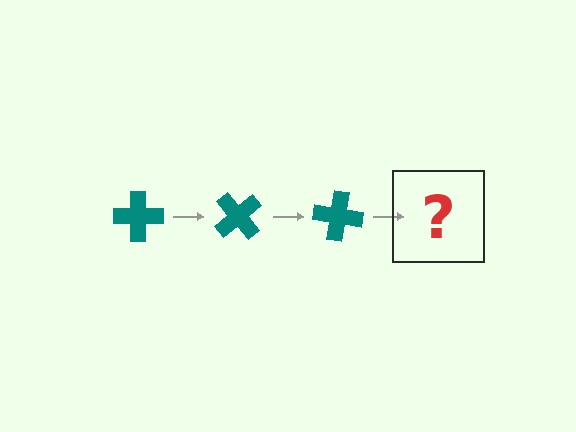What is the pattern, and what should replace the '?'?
The pattern is that the cross rotates 50 degrees each step. The '?' should be a teal cross rotated 150 degrees.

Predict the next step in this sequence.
The next step is a teal cross rotated 150 degrees.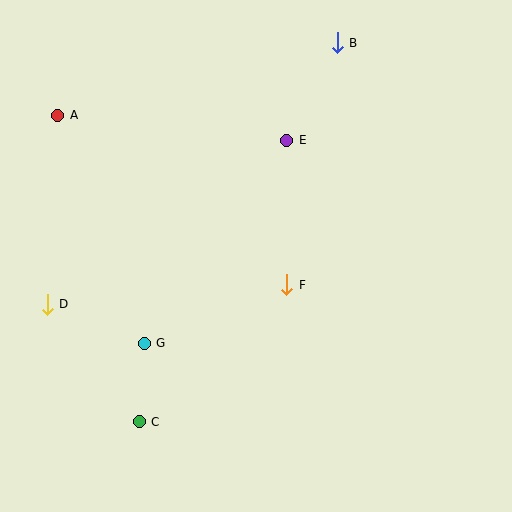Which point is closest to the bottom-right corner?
Point F is closest to the bottom-right corner.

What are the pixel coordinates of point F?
Point F is at (287, 285).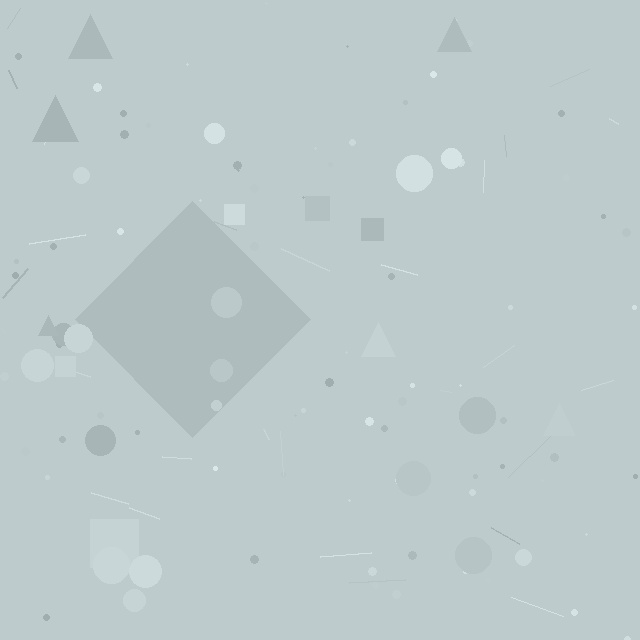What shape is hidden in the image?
A diamond is hidden in the image.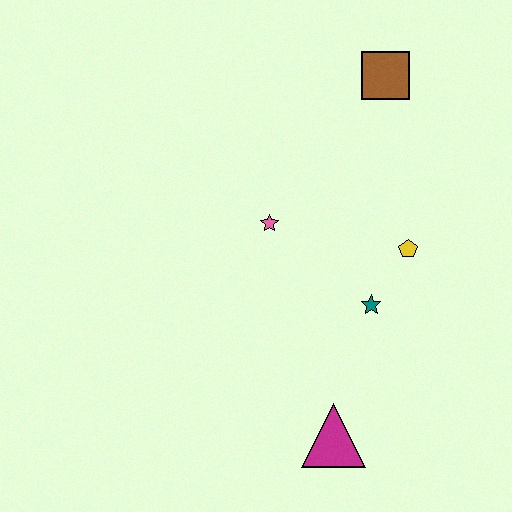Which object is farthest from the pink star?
The magenta triangle is farthest from the pink star.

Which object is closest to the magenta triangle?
The teal star is closest to the magenta triangle.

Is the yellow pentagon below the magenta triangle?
No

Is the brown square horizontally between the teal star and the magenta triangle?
No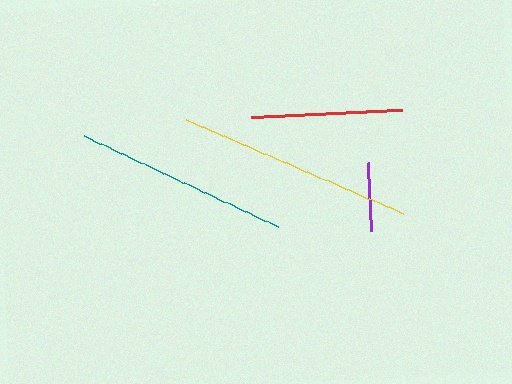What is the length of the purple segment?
The purple segment is approximately 70 pixels long.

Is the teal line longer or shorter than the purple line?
The teal line is longer than the purple line.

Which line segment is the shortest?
The purple line is the shortest at approximately 70 pixels.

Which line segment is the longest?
The yellow line is the longest at approximately 236 pixels.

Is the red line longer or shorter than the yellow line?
The yellow line is longer than the red line.